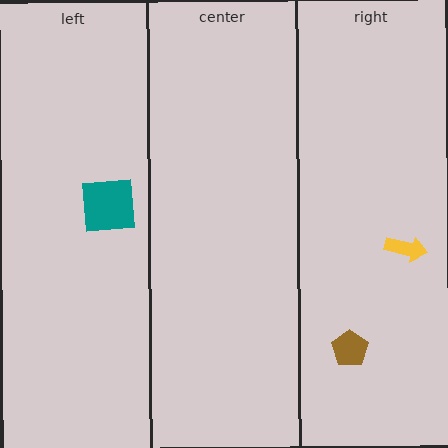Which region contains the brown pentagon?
The right region.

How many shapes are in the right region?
2.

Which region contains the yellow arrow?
The right region.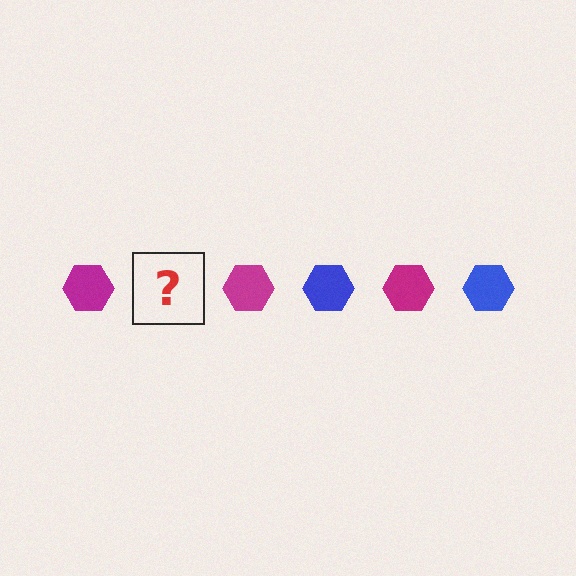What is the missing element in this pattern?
The missing element is a blue hexagon.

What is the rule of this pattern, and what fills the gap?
The rule is that the pattern cycles through magenta, blue hexagons. The gap should be filled with a blue hexagon.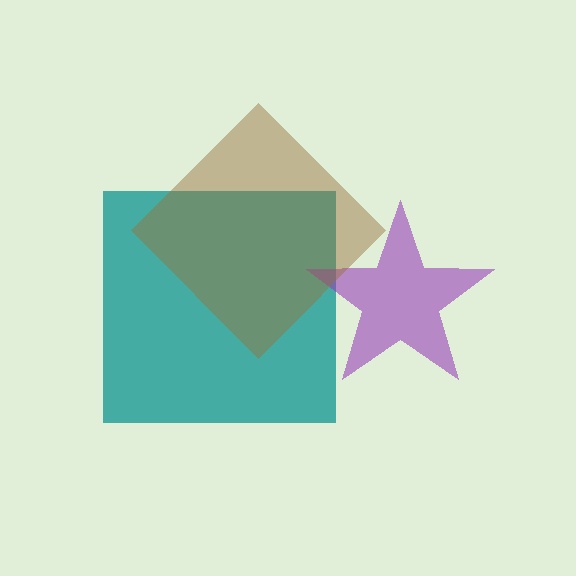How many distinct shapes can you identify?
There are 3 distinct shapes: a teal square, a purple star, a brown diamond.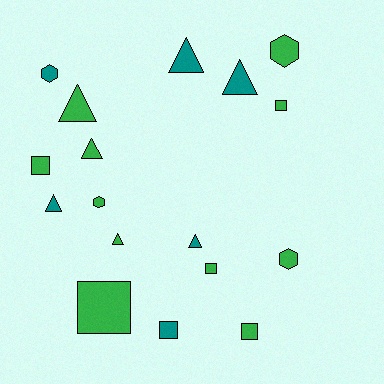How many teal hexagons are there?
There is 1 teal hexagon.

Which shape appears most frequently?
Triangle, with 7 objects.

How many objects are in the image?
There are 17 objects.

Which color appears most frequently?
Green, with 11 objects.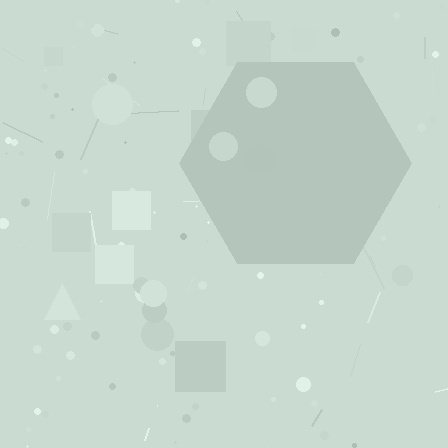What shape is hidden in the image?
A hexagon is hidden in the image.